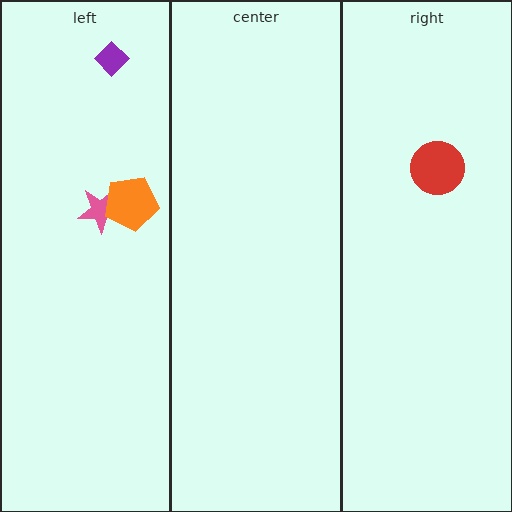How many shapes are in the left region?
3.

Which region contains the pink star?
The left region.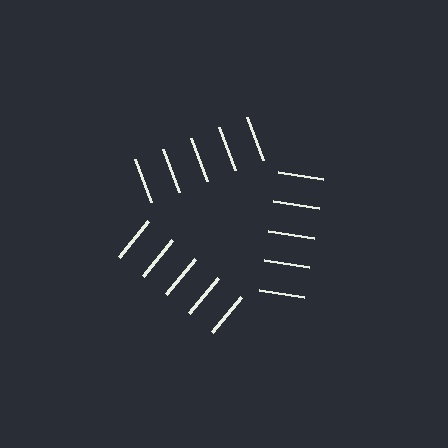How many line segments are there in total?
15 — 5 along each of the 3 edges.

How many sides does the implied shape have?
3 sides — the line-ends trace a triangle.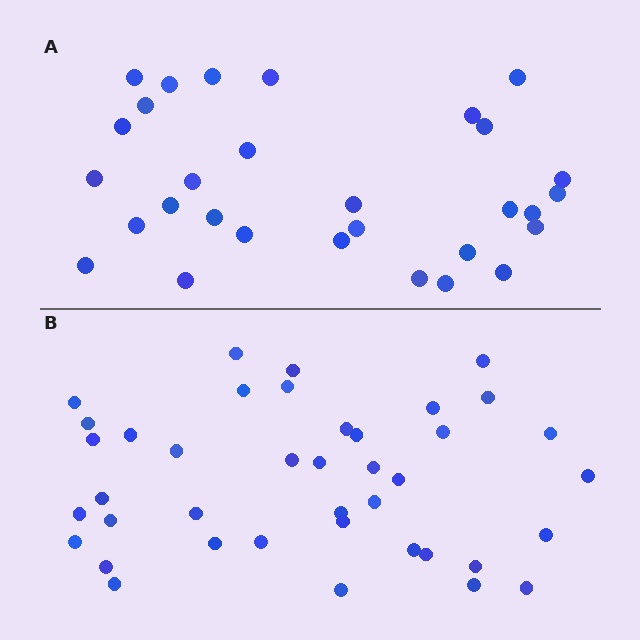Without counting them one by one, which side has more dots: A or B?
Region B (the bottom region) has more dots.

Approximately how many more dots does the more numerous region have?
Region B has roughly 10 or so more dots than region A.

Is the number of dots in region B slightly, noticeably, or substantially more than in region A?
Region B has noticeably more, but not dramatically so. The ratio is roughly 1.3 to 1.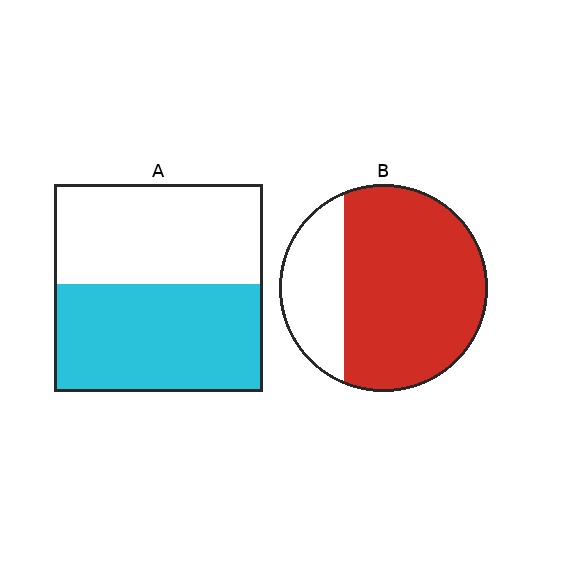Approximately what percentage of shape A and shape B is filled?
A is approximately 50% and B is approximately 75%.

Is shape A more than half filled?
Roughly half.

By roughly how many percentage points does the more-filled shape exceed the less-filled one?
By roughly 20 percentage points (B over A).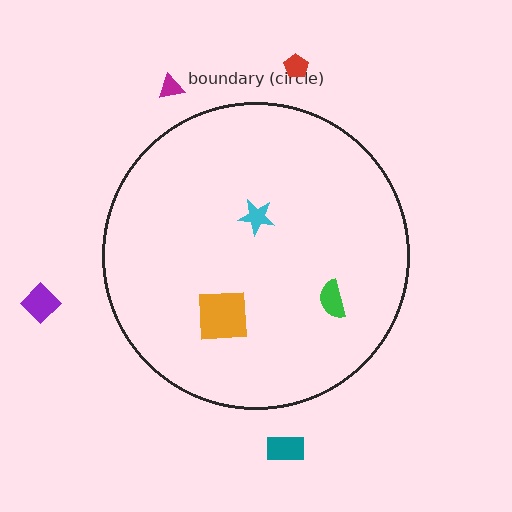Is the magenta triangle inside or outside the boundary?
Outside.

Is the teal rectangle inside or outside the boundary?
Outside.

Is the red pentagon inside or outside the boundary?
Outside.